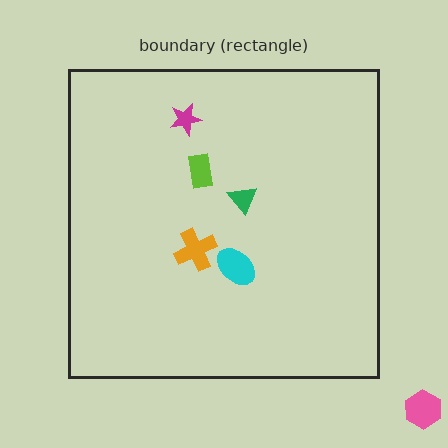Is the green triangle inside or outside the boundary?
Inside.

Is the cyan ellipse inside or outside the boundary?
Inside.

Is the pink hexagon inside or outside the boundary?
Outside.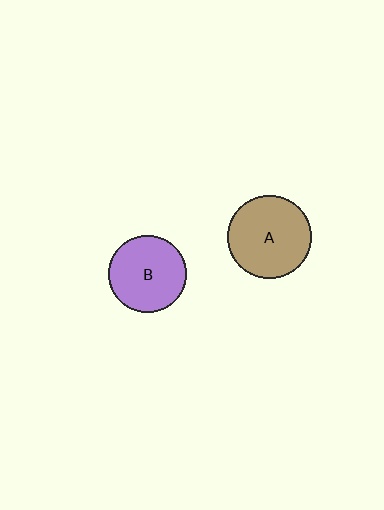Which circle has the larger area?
Circle A (brown).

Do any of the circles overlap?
No, none of the circles overlap.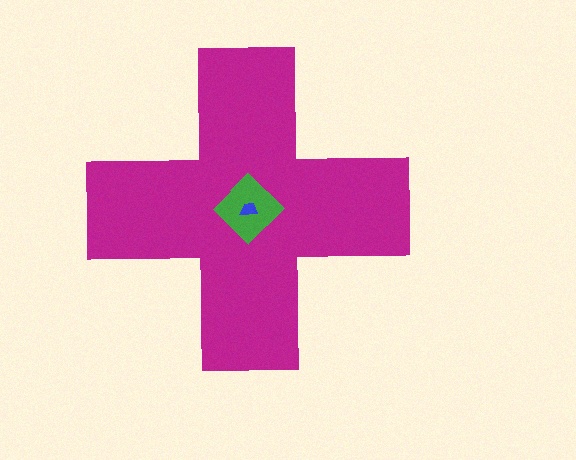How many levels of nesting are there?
3.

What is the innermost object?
The blue trapezoid.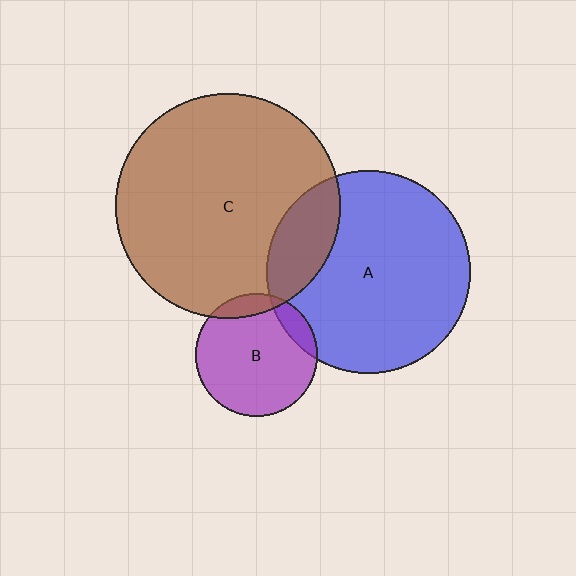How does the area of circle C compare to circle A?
Approximately 1.2 times.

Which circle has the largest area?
Circle C (brown).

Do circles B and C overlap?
Yes.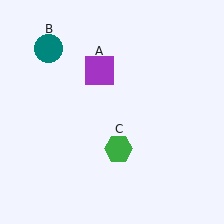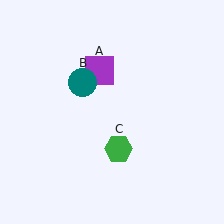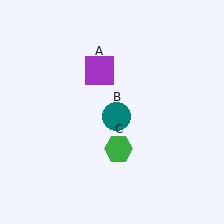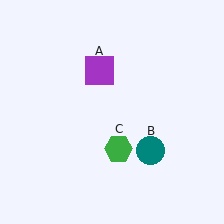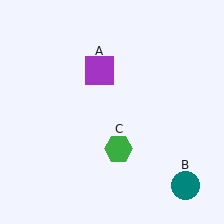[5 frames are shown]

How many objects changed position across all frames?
1 object changed position: teal circle (object B).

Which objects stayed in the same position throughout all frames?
Purple square (object A) and green hexagon (object C) remained stationary.